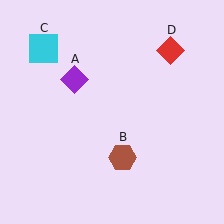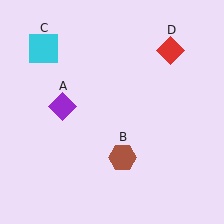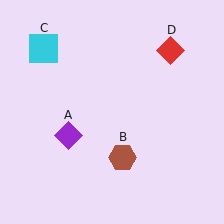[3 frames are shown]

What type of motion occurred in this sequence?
The purple diamond (object A) rotated counterclockwise around the center of the scene.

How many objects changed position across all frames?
1 object changed position: purple diamond (object A).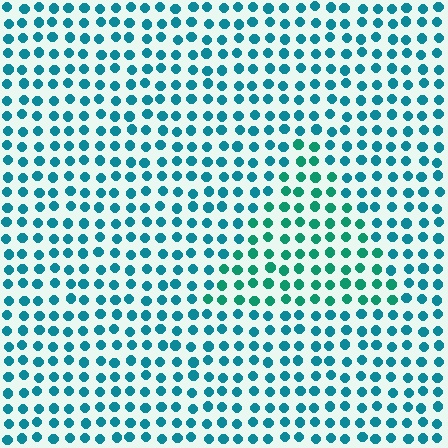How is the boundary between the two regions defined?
The boundary is defined purely by a slight shift in hue (about 26 degrees). Spacing, size, and orientation are identical on both sides.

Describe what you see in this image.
The image is filled with small teal elements in a uniform arrangement. A triangle-shaped region is visible where the elements are tinted to a slightly different hue, forming a subtle color boundary.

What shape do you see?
I see a triangle.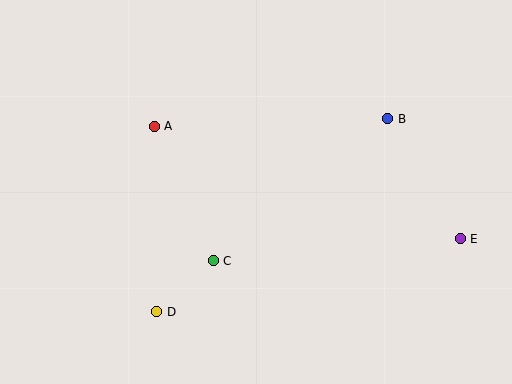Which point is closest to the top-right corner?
Point B is closest to the top-right corner.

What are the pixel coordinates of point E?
Point E is at (460, 239).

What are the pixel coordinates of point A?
Point A is at (154, 126).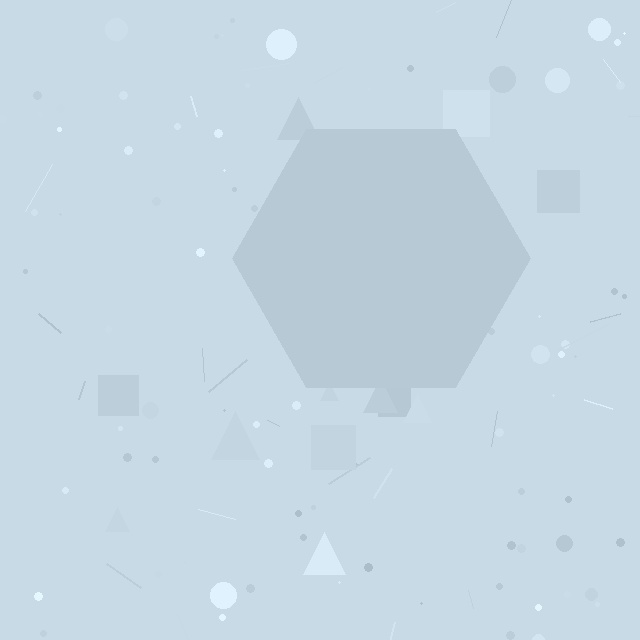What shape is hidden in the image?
A hexagon is hidden in the image.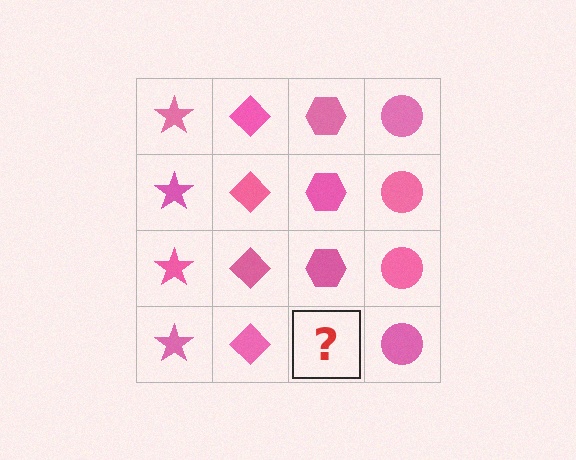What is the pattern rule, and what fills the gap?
The rule is that each column has a consistent shape. The gap should be filled with a pink hexagon.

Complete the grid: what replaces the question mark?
The question mark should be replaced with a pink hexagon.